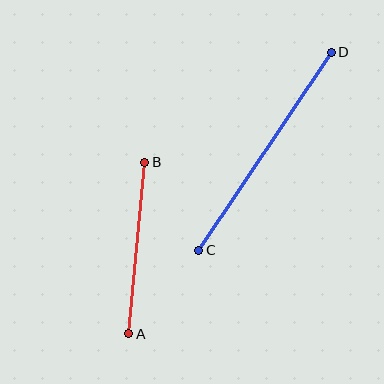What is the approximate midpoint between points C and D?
The midpoint is at approximately (265, 151) pixels.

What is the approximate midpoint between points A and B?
The midpoint is at approximately (137, 248) pixels.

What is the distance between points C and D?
The distance is approximately 239 pixels.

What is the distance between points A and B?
The distance is approximately 172 pixels.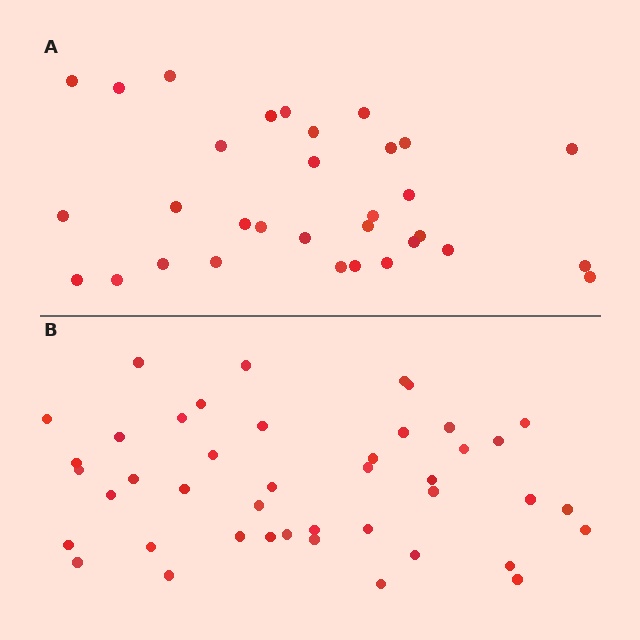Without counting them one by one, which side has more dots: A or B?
Region B (the bottom region) has more dots.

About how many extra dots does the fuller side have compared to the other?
Region B has roughly 12 or so more dots than region A.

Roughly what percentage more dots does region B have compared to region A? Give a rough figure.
About 35% more.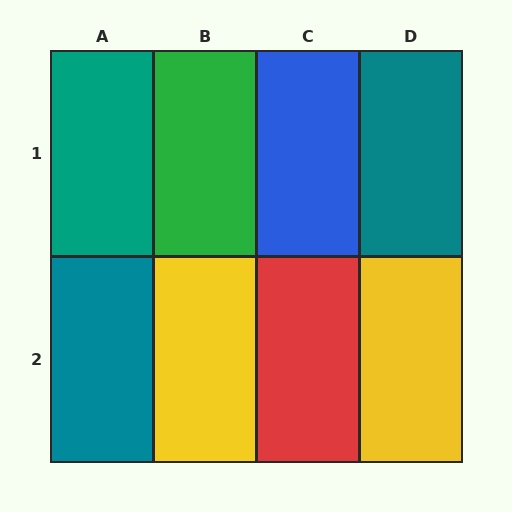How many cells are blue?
1 cell is blue.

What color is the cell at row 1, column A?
Teal.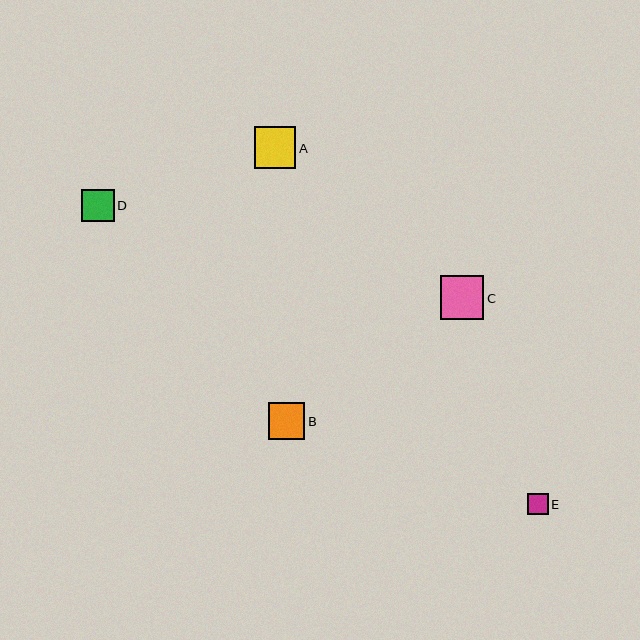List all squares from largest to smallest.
From largest to smallest: C, A, B, D, E.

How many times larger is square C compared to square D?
Square C is approximately 1.3 times the size of square D.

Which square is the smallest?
Square E is the smallest with a size of approximately 21 pixels.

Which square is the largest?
Square C is the largest with a size of approximately 44 pixels.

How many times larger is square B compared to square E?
Square B is approximately 1.8 times the size of square E.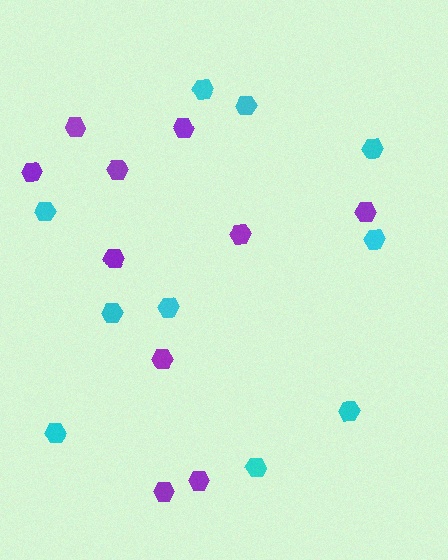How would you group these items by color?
There are 2 groups: one group of cyan hexagons (10) and one group of purple hexagons (10).